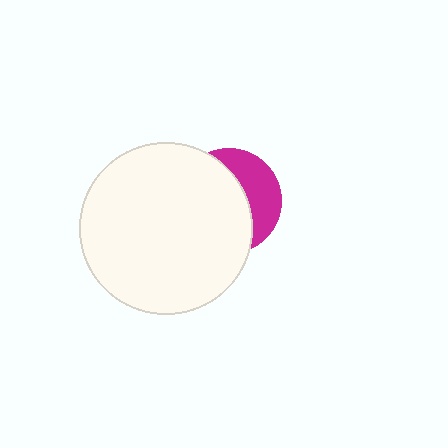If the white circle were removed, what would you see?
You would see the complete magenta circle.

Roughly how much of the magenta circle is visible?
A small part of it is visible (roughly 35%).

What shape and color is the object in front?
The object in front is a white circle.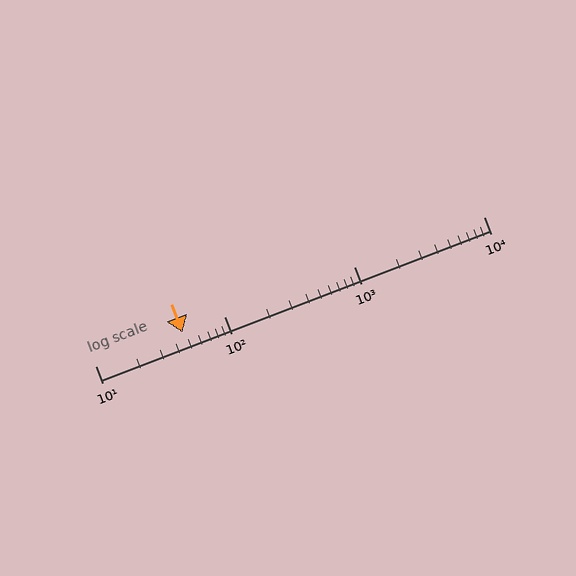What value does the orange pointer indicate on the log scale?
The pointer indicates approximately 47.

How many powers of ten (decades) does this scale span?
The scale spans 3 decades, from 10 to 10000.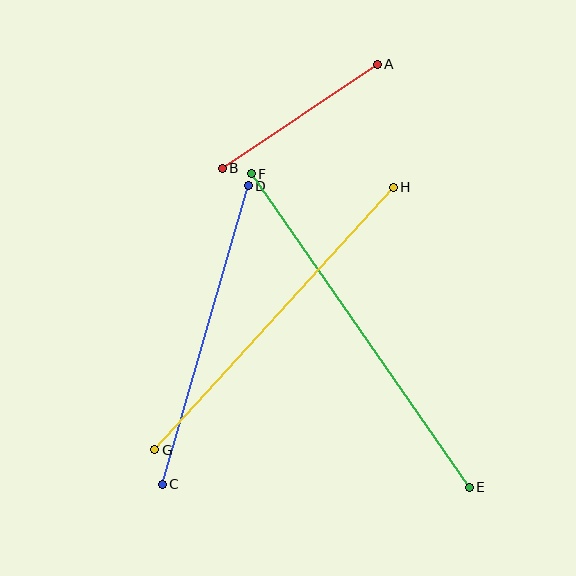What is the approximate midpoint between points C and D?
The midpoint is at approximately (205, 335) pixels.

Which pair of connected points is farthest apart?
Points E and F are farthest apart.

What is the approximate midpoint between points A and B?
The midpoint is at approximately (300, 116) pixels.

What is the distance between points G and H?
The distance is approximately 355 pixels.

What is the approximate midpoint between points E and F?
The midpoint is at approximately (360, 331) pixels.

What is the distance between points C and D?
The distance is approximately 311 pixels.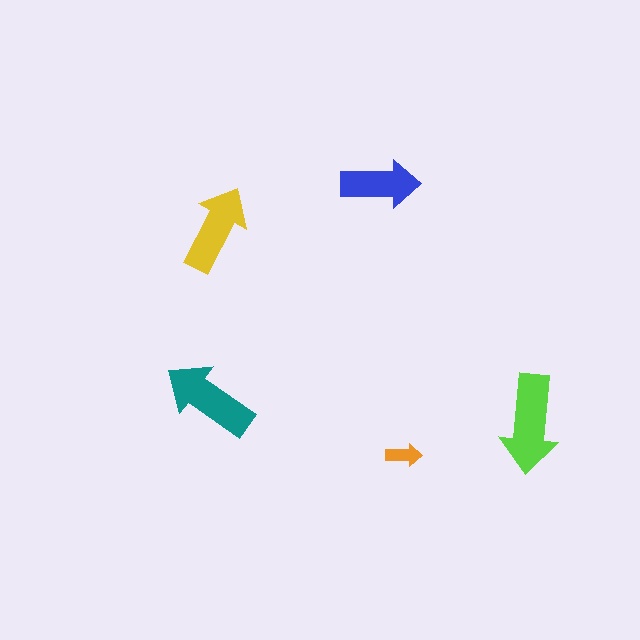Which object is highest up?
The blue arrow is topmost.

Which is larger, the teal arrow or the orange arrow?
The teal one.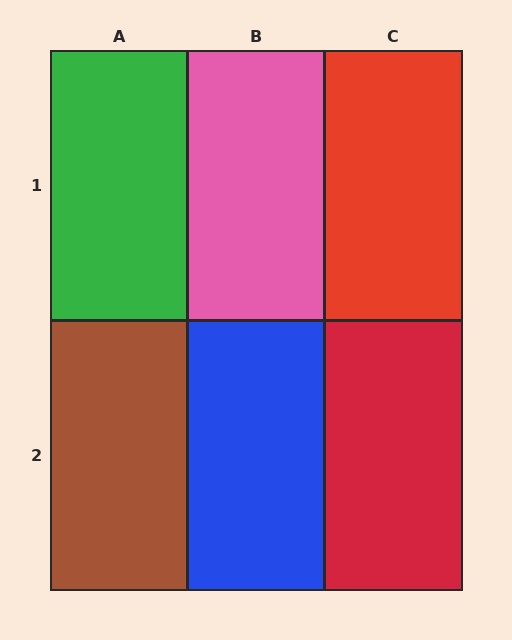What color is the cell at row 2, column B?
Blue.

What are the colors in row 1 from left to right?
Green, pink, red.